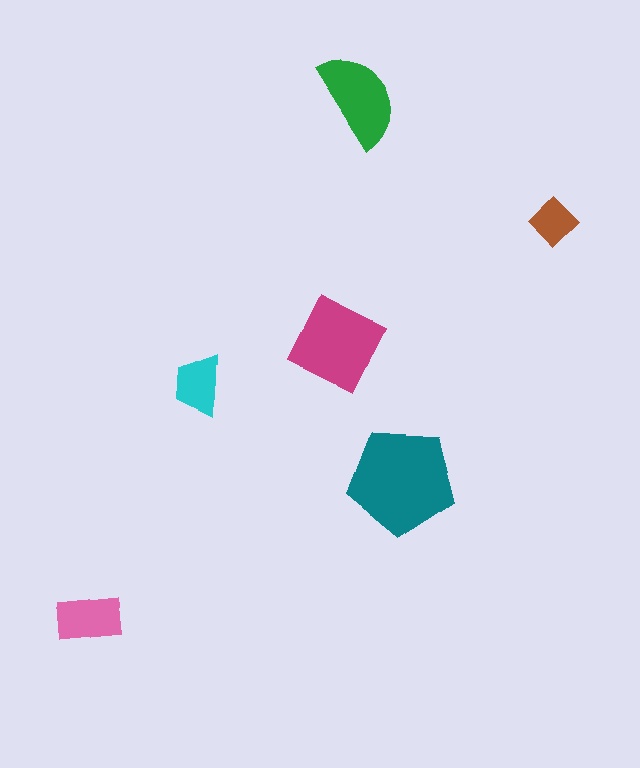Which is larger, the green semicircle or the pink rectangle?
The green semicircle.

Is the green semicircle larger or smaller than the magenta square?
Smaller.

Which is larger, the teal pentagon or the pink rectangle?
The teal pentagon.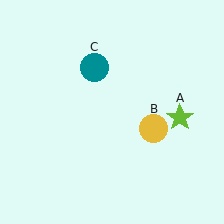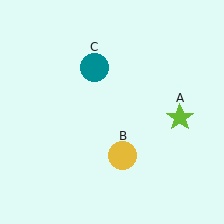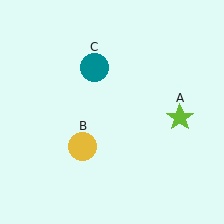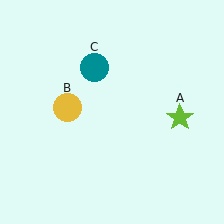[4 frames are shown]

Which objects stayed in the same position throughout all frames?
Lime star (object A) and teal circle (object C) remained stationary.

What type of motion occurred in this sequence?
The yellow circle (object B) rotated clockwise around the center of the scene.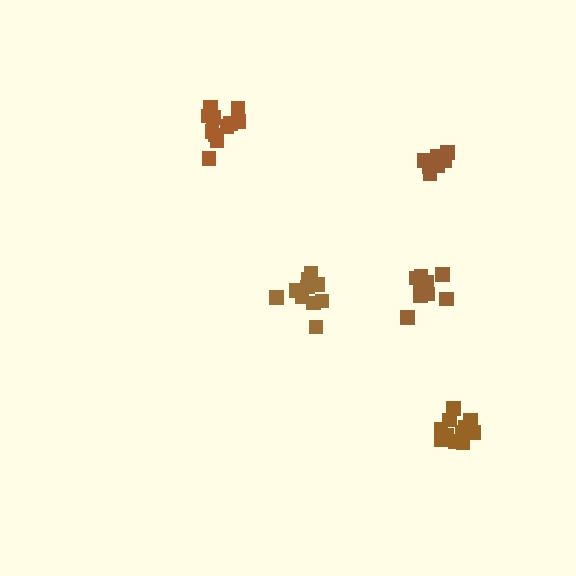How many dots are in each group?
Group 1: 10 dots, Group 2: 9 dots, Group 3: 11 dots, Group 4: 10 dots, Group 5: 11 dots (51 total).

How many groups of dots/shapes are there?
There are 5 groups.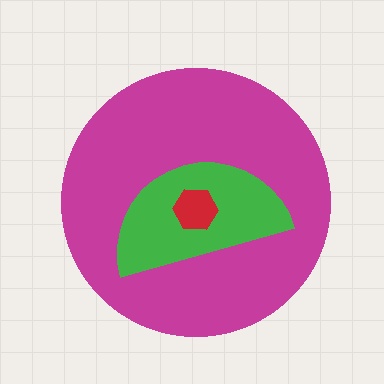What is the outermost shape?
The magenta circle.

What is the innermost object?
The red hexagon.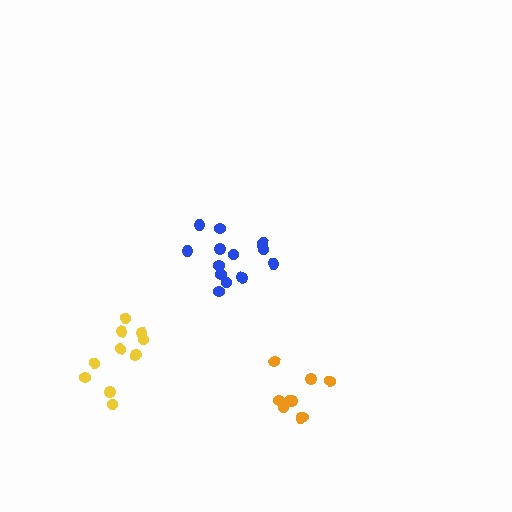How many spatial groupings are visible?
There are 3 spatial groupings.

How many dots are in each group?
Group 1: 14 dots, Group 2: 10 dots, Group 3: 9 dots (33 total).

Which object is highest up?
The blue cluster is topmost.